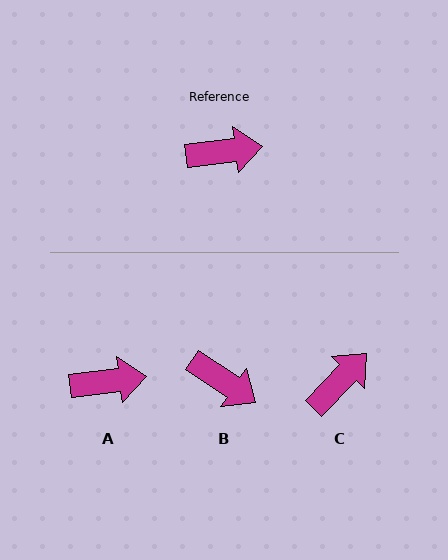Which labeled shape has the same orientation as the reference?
A.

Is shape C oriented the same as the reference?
No, it is off by about 39 degrees.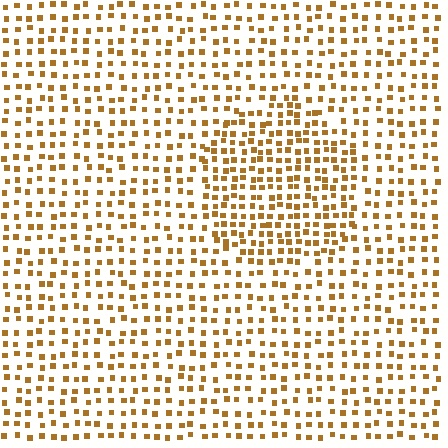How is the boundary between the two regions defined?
The boundary is defined by a change in element density (approximately 1.6x ratio). All elements are the same color, size, and shape.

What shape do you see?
I see a circle.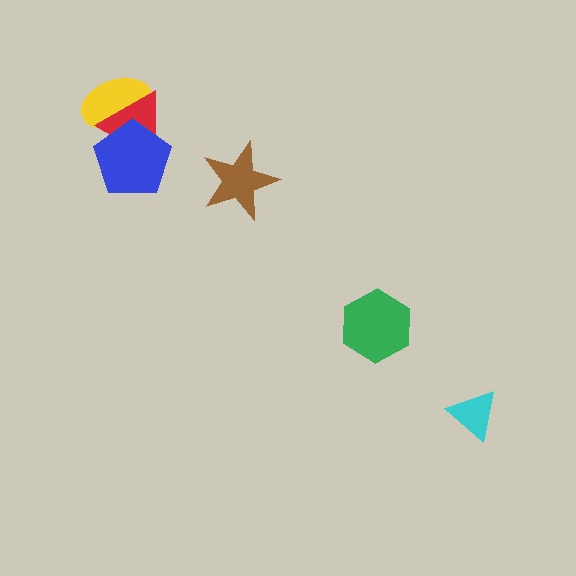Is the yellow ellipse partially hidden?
Yes, it is partially covered by another shape.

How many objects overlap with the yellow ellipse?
2 objects overlap with the yellow ellipse.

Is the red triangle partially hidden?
Yes, it is partially covered by another shape.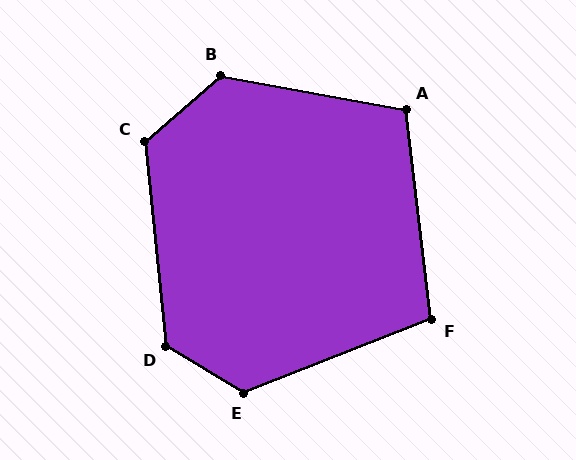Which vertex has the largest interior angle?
B, at approximately 129 degrees.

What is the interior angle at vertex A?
Approximately 107 degrees (obtuse).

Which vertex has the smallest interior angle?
F, at approximately 105 degrees.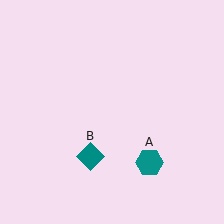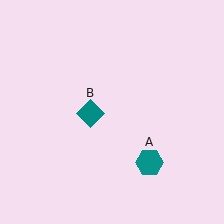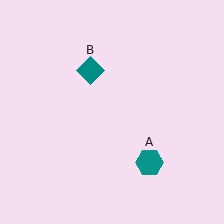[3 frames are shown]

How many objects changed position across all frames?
1 object changed position: teal diamond (object B).